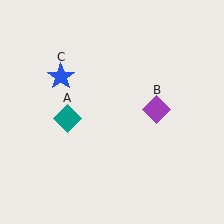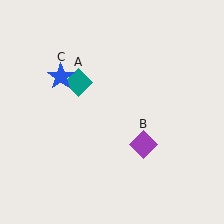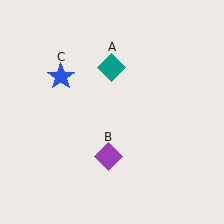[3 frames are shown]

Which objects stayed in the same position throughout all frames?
Blue star (object C) remained stationary.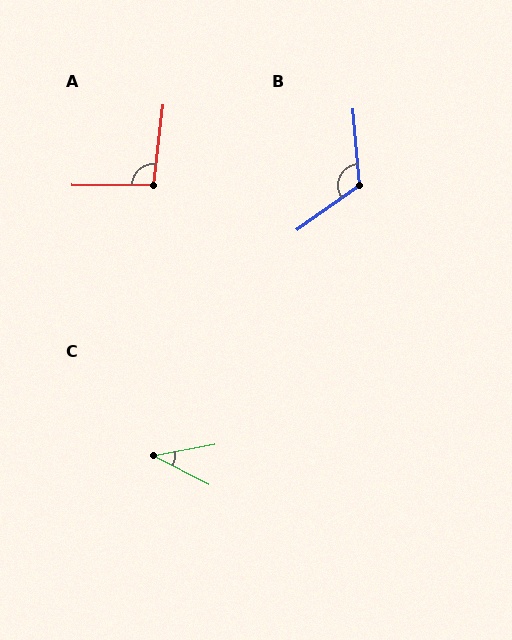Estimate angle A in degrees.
Approximately 96 degrees.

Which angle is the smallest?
C, at approximately 38 degrees.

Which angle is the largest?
B, at approximately 120 degrees.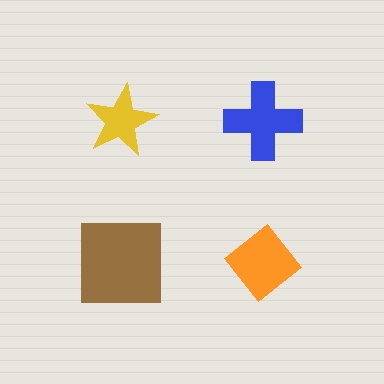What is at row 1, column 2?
A blue cross.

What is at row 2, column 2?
An orange diamond.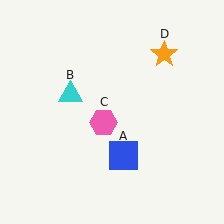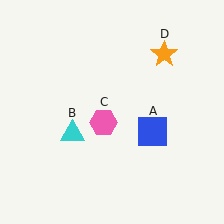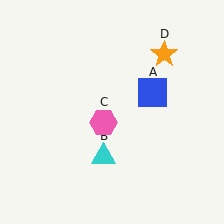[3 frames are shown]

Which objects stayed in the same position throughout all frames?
Pink hexagon (object C) and orange star (object D) remained stationary.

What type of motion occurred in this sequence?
The blue square (object A), cyan triangle (object B) rotated counterclockwise around the center of the scene.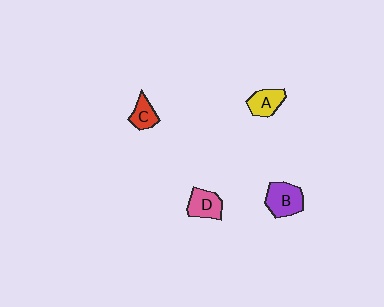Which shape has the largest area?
Shape B (purple).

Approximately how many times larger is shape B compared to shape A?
Approximately 1.4 times.